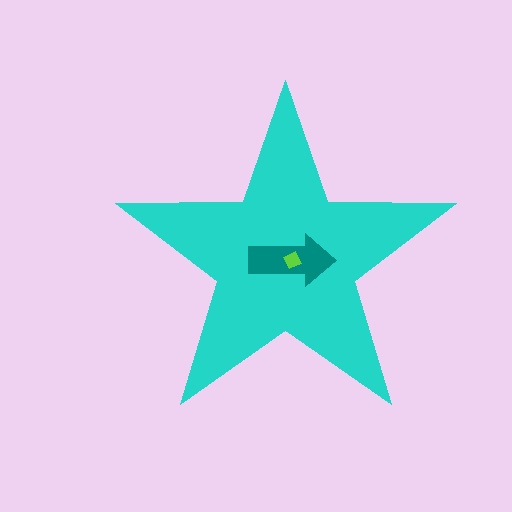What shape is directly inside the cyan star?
The teal arrow.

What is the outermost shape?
The cyan star.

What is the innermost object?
The lime square.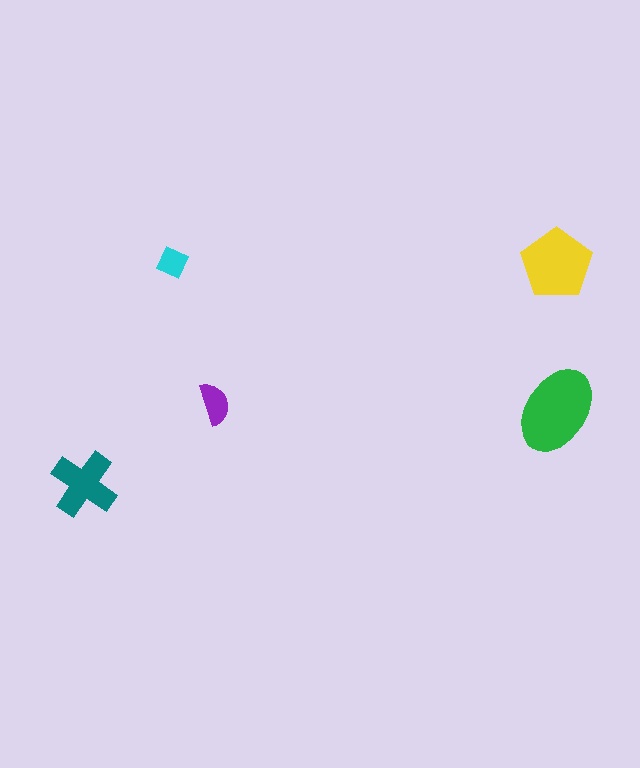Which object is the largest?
The green ellipse.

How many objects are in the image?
There are 5 objects in the image.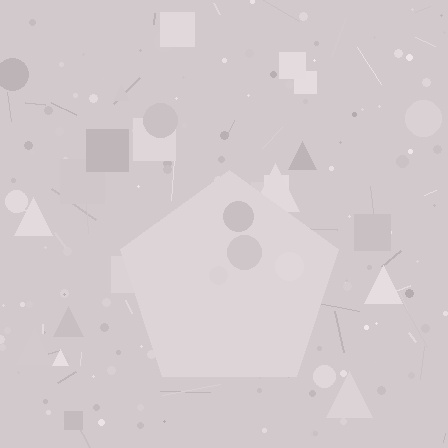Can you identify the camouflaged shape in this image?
The camouflaged shape is a pentagon.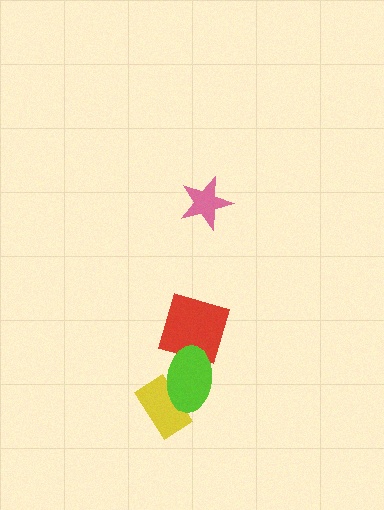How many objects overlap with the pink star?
0 objects overlap with the pink star.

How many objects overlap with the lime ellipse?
2 objects overlap with the lime ellipse.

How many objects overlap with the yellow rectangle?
1 object overlaps with the yellow rectangle.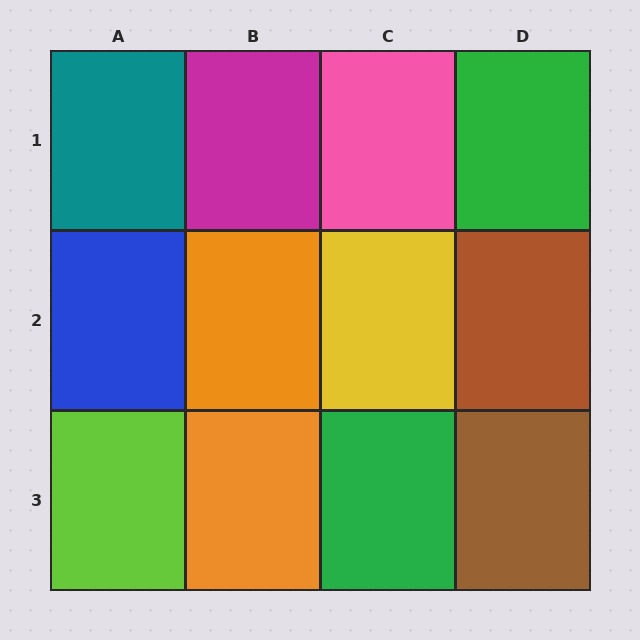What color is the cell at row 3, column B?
Orange.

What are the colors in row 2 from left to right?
Blue, orange, yellow, brown.